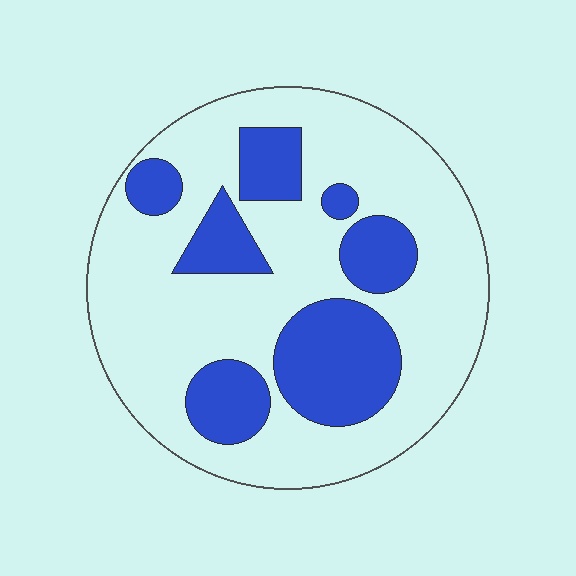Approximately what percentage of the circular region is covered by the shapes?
Approximately 30%.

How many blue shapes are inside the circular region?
7.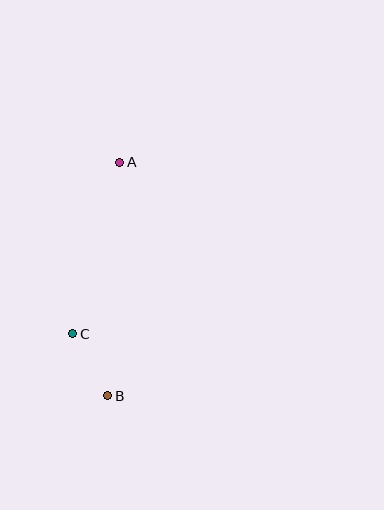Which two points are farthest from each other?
Points A and B are farthest from each other.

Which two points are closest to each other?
Points B and C are closest to each other.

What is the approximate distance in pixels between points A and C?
The distance between A and C is approximately 178 pixels.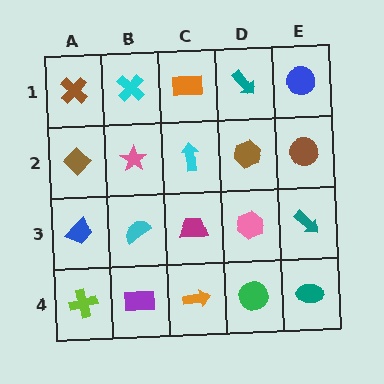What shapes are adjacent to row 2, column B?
A cyan cross (row 1, column B), a cyan semicircle (row 3, column B), a brown diamond (row 2, column A), a cyan arrow (row 2, column C).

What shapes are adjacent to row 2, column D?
A teal arrow (row 1, column D), a pink hexagon (row 3, column D), a cyan arrow (row 2, column C), a brown circle (row 2, column E).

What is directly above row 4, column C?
A magenta trapezoid.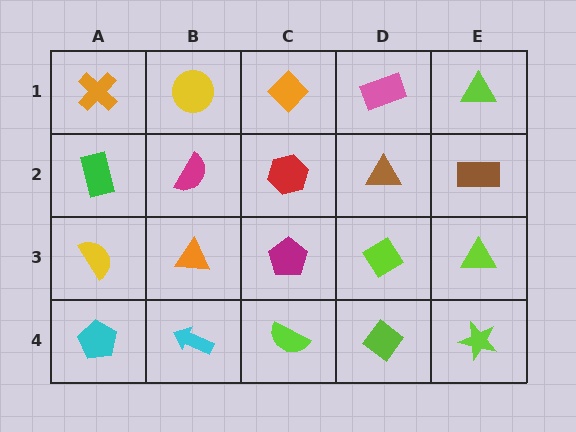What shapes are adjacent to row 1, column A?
A green rectangle (row 2, column A), a yellow circle (row 1, column B).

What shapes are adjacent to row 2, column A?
An orange cross (row 1, column A), a yellow semicircle (row 3, column A), a magenta semicircle (row 2, column B).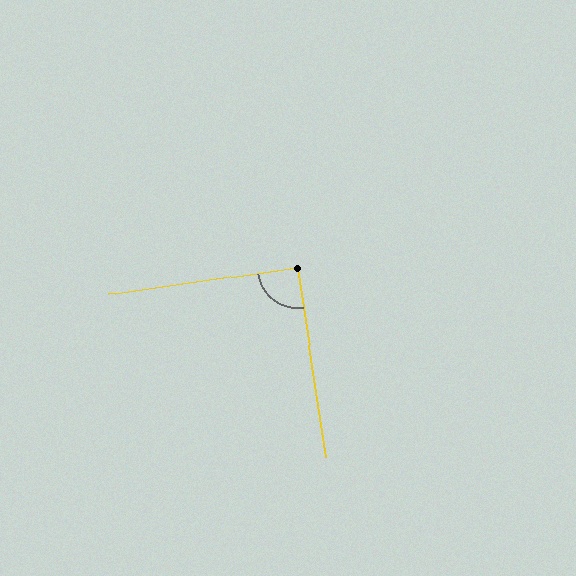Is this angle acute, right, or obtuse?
It is approximately a right angle.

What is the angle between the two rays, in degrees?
Approximately 90 degrees.